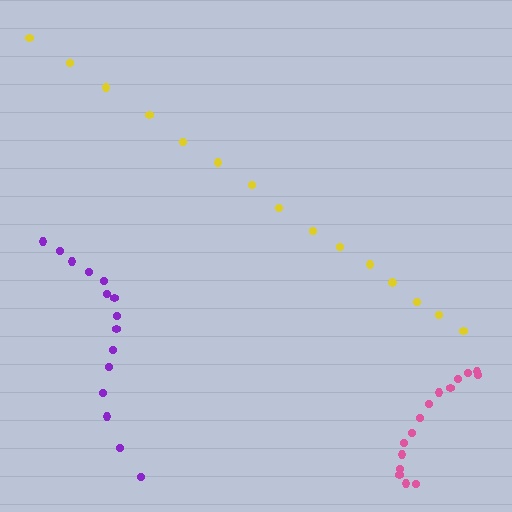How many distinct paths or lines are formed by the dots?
There are 3 distinct paths.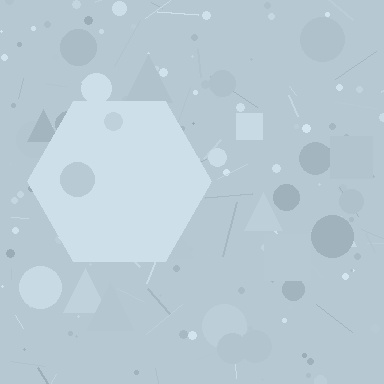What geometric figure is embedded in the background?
A hexagon is embedded in the background.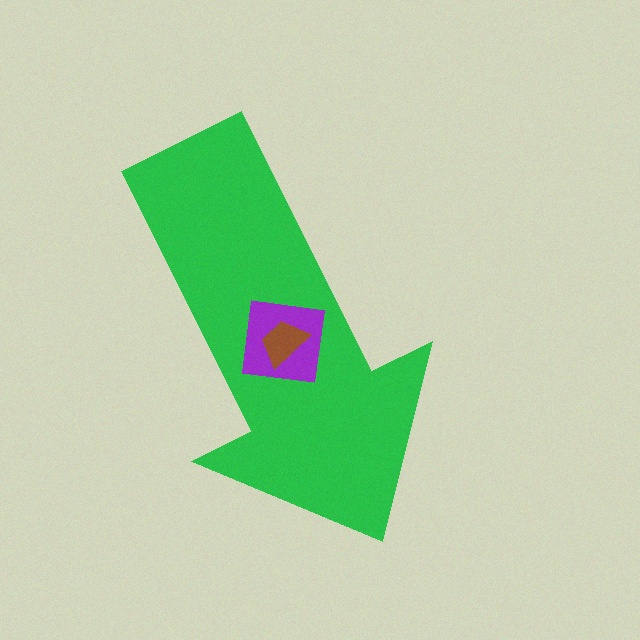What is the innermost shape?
The brown trapezoid.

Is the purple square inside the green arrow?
Yes.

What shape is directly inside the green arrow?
The purple square.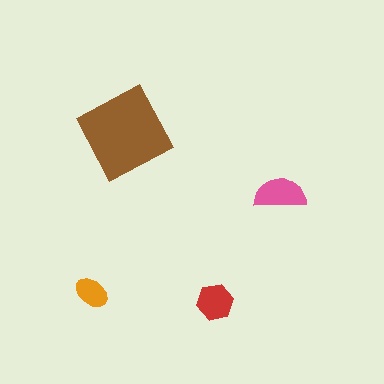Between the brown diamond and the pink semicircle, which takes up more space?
The brown diamond.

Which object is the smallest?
The orange ellipse.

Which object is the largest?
The brown diamond.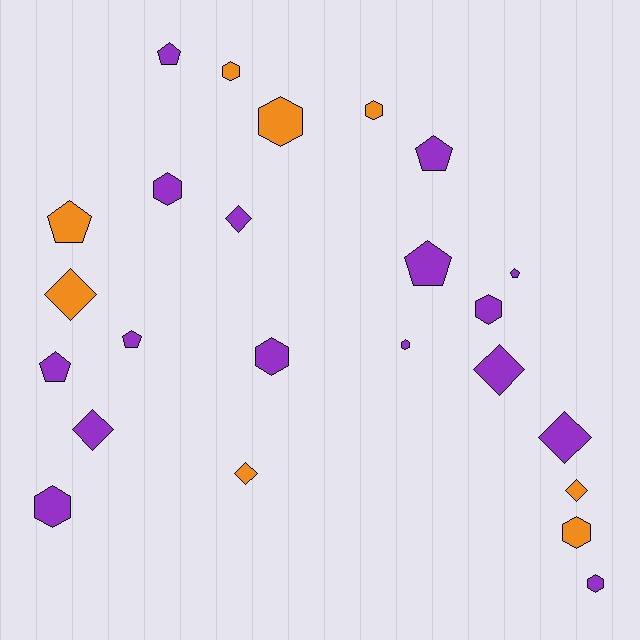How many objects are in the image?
There are 24 objects.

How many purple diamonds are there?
There are 4 purple diamonds.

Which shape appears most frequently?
Hexagon, with 10 objects.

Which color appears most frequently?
Purple, with 16 objects.